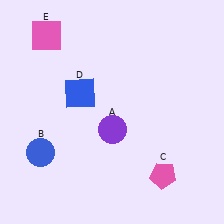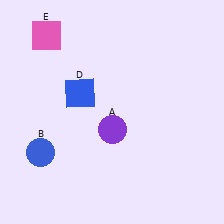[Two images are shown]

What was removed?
The pink pentagon (C) was removed in Image 2.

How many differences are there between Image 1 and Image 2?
There is 1 difference between the two images.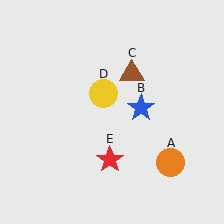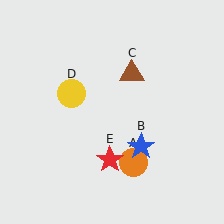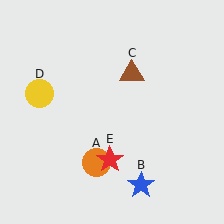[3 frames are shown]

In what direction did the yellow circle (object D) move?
The yellow circle (object D) moved left.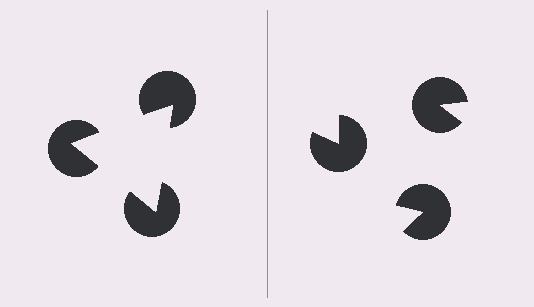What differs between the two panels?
The pac-man discs are positioned identically on both sides; only the wedge orientations differ. On the left they align to a triangle; on the right they are misaligned.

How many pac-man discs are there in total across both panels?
6 — 3 on each side.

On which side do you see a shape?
An illusory triangle appears on the left side. On the right side the wedge cuts are rotated, so no coherent shape forms.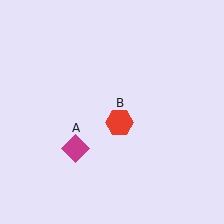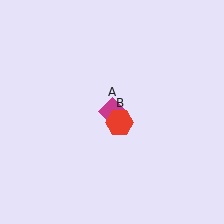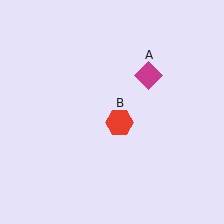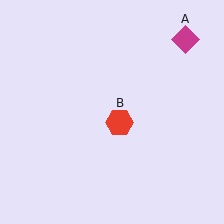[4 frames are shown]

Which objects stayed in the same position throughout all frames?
Red hexagon (object B) remained stationary.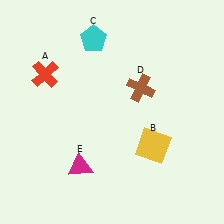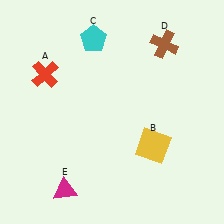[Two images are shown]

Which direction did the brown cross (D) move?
The brown cross (D) moved up.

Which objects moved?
The objects that moved are: the brown cross (D), the magenta triangle (E).